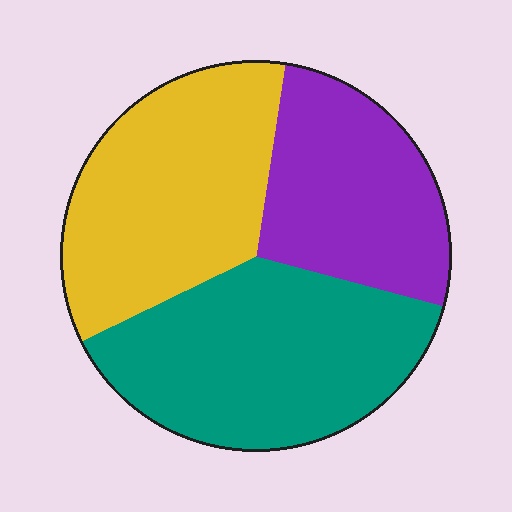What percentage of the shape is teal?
Teal covers about 40% of the shape.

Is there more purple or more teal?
Teal.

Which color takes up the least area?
Purple, at roughly 25%.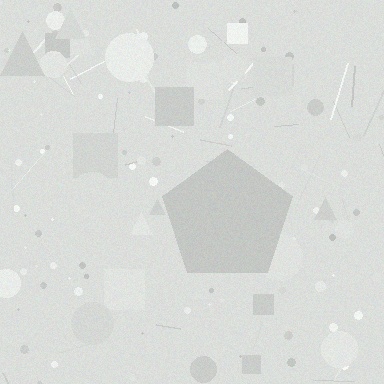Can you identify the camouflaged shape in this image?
The camouflaged shape is a pentagon.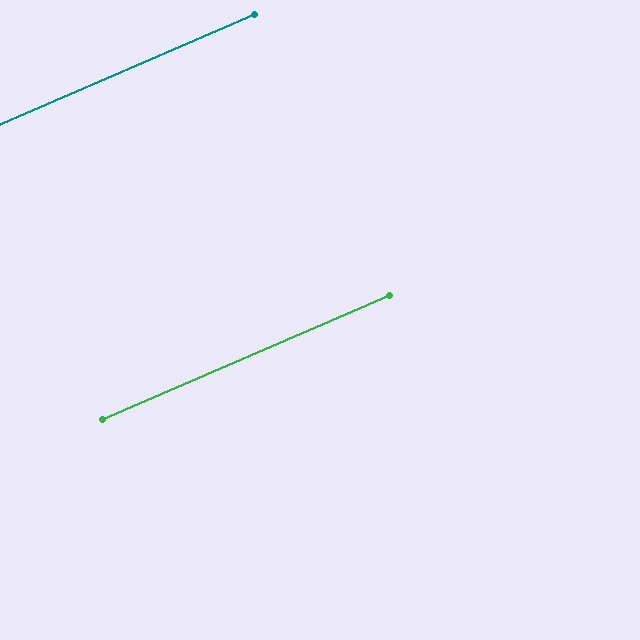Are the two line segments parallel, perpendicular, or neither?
Parallel — their directions differ by only 0.2°.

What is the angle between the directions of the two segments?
Approximately 0 degrees.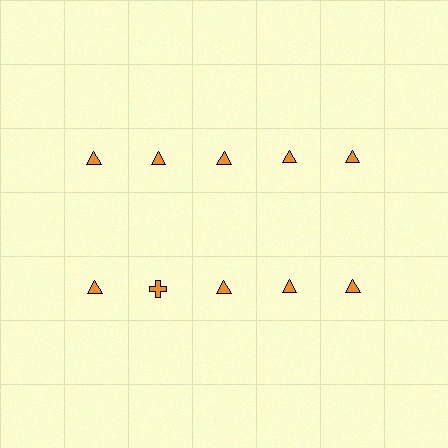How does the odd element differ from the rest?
It has a different shape: cross instead of triangle.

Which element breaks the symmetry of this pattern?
The orange cross in the second row, second from left column breaks the symmetry. All other shapes are orange triangles.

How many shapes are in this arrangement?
There are 10 shapes arranged in a grid pattern.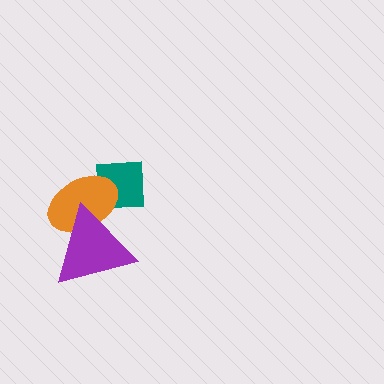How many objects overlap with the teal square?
2 objects overlap with the teal square.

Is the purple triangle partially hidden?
No, no other shape covers it.